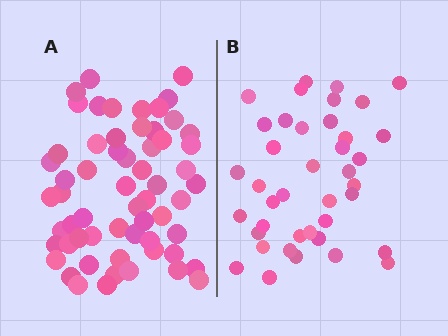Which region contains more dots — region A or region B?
Region A (the left region) has more dots.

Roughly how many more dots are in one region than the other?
Region A has approximately 20 more dots than region B.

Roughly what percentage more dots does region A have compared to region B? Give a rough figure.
About 50% more.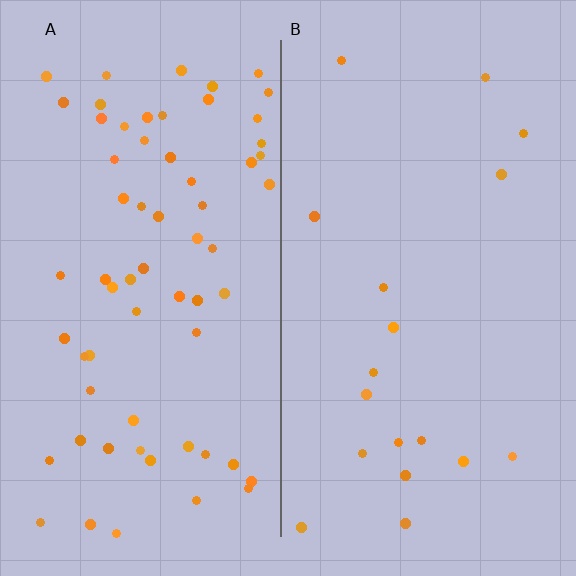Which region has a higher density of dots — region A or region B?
A (the left).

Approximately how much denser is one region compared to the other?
Approximately 3.6× — region A over region B.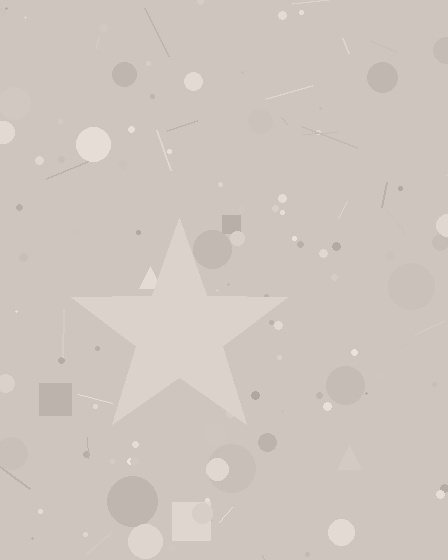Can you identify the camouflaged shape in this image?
The camouflaged shape is a star.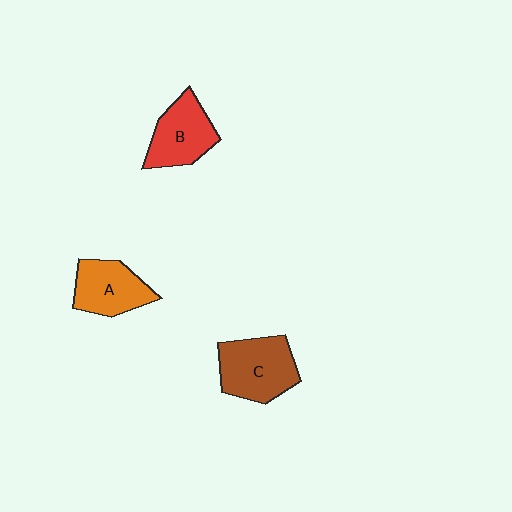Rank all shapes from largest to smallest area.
From largest to smallest: C (brown), B (red), A (orange).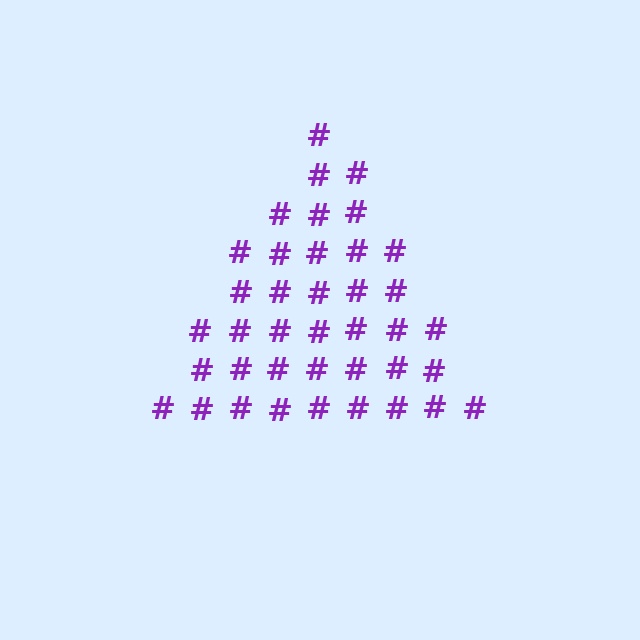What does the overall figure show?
The overall figure shows a triangle.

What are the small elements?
The small elements are hash symbols.